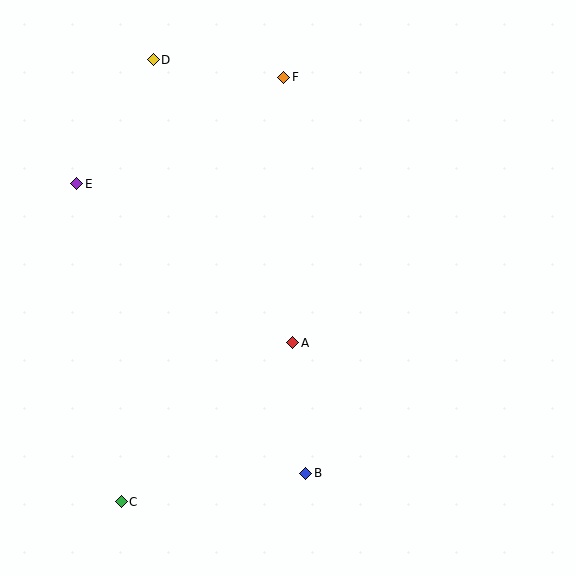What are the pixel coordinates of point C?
Point C is at (121, 502).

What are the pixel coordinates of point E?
Point E is at (77, 184).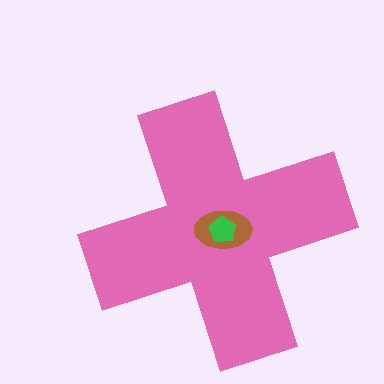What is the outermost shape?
The pink cross.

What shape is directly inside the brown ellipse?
The green pentagon.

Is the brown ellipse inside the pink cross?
Yes.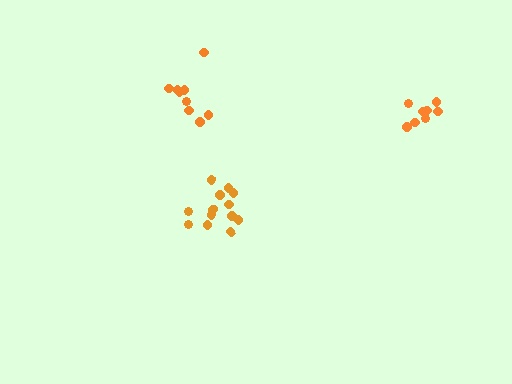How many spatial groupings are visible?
There are 3 spatial groupings.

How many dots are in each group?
Group 1: 9 dots, Group 2: 8 dots, Group 3: 13 dots (30 total).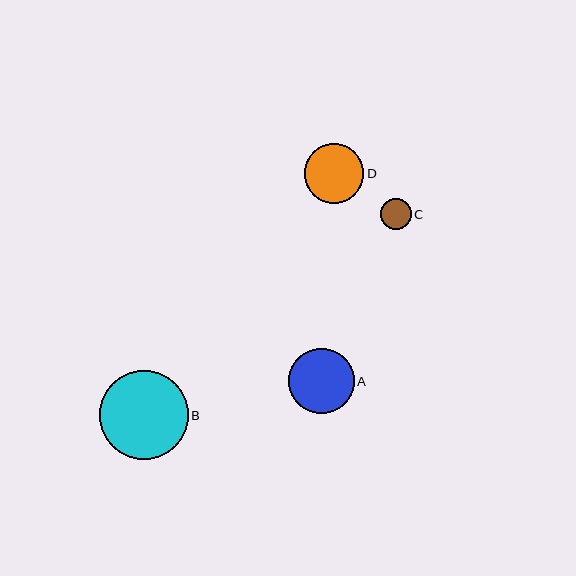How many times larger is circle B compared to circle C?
Circle B is approximately 2.9 times the size of circle C.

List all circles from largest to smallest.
From largest to smallest: B, A, D, C.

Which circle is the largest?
Circle B is the largest with a size of approximately 89 pixels.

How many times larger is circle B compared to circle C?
Circle B is approximately 2.9 times the size of circle C.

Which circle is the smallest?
Circle C is the smallest with a size of approximately 31 pixels.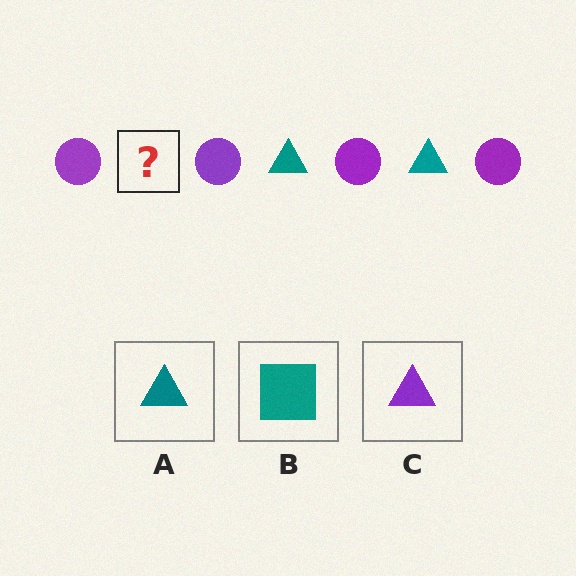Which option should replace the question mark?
Option A.